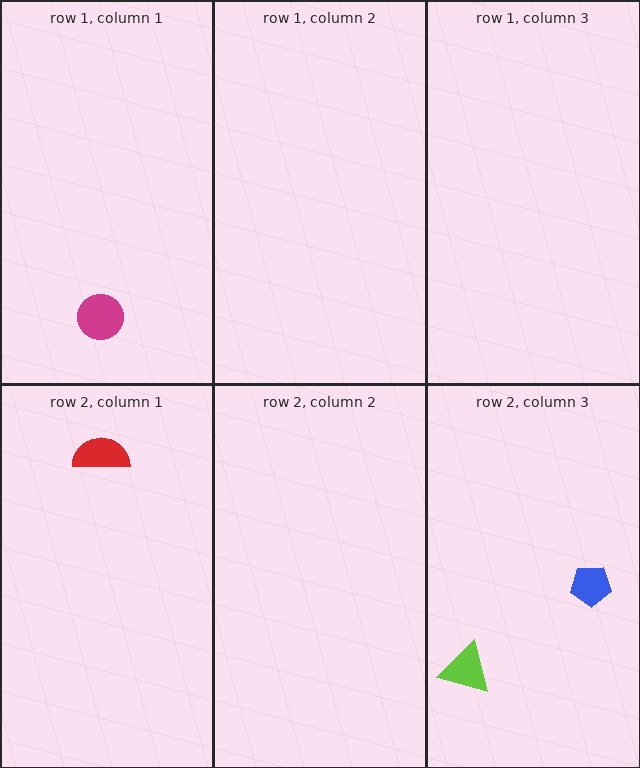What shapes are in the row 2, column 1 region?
The red semicircle.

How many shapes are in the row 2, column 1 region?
1.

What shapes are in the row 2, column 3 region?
The lime triangle, the blue pentagon.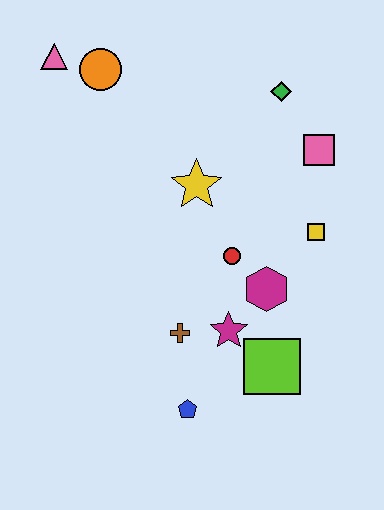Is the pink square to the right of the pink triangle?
Yes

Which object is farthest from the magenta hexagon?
The pink triangle is farthest from the magenta hexagon.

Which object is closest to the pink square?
The green diamond is closest to the pink square.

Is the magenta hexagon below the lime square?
No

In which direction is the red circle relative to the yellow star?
The red circle is below the yellow star.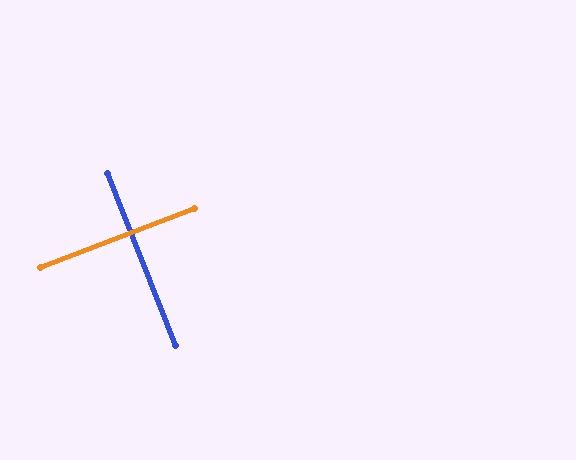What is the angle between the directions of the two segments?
Approximately 89 degrees.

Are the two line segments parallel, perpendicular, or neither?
Perpendicular — they meet at approximately 89°.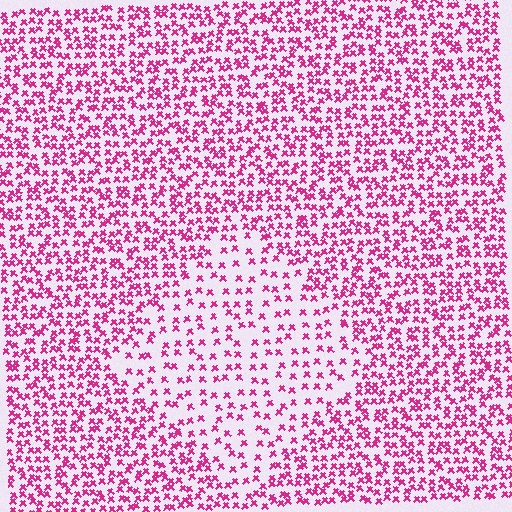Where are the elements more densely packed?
The elements are more densely packed outside the diamond boundary.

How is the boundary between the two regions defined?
The boundary is defined by a change in element density (approximately 2.1x ratio). All elements are the same color, size, and shape.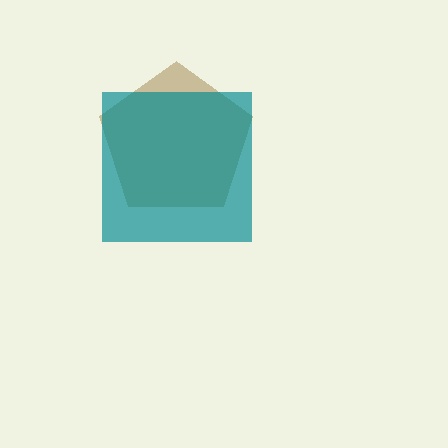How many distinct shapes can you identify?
There are 2 distinct shapes: a brown pentagon, a teal square.